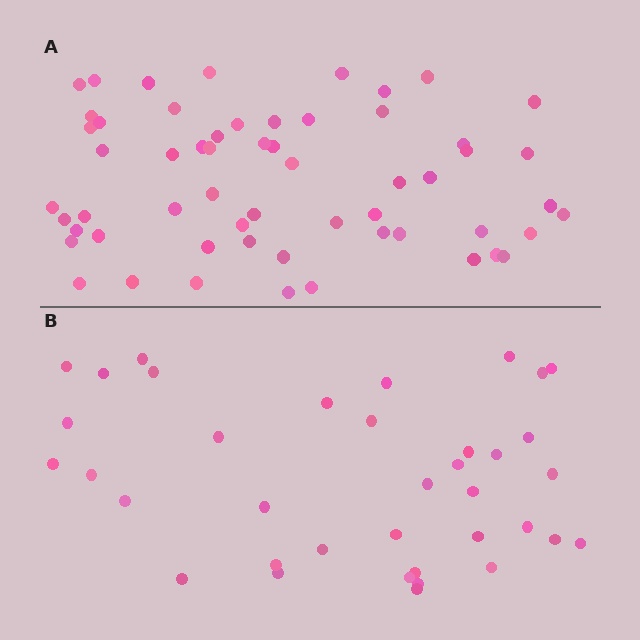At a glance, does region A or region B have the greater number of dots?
Region A (the top region) has more dots.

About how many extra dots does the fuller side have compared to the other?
Region A has approximately 20 more dots than region B.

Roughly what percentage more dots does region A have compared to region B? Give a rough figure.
About 55% more.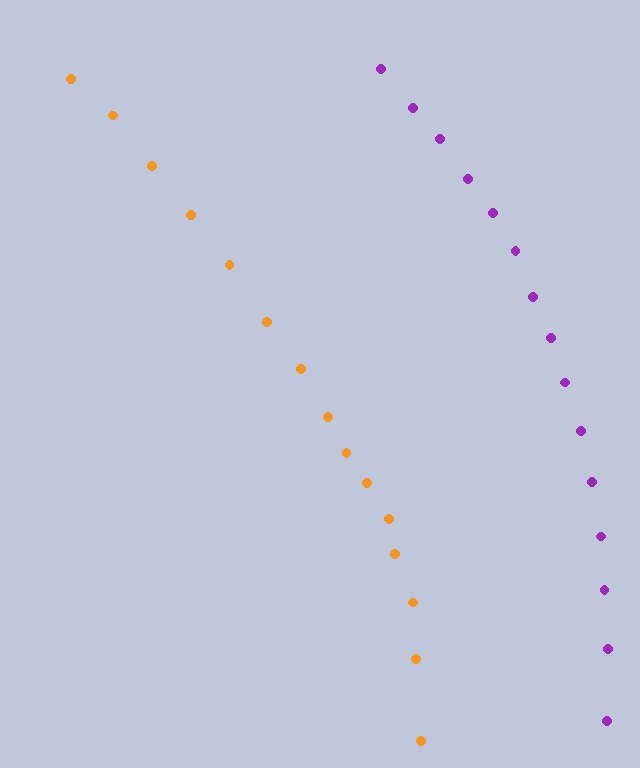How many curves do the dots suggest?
There are 2 distinct paths.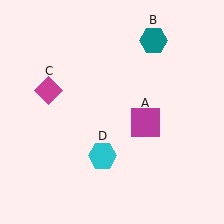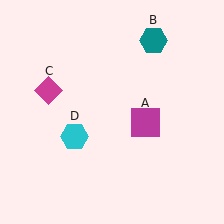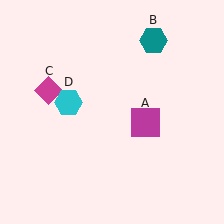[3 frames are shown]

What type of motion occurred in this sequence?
The cyan hexagon (object D) rotated clockwise around the center of the scene.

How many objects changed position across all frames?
1 object changed position: cyan hexagon (object D).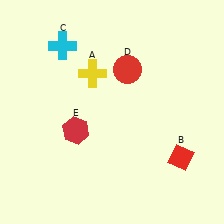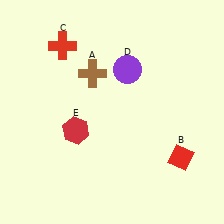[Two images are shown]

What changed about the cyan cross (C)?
In Image 1, C is cyan. In Image 2, it changed to red.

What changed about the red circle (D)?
In Image 1, D is red. In Image 2, it changed to purple.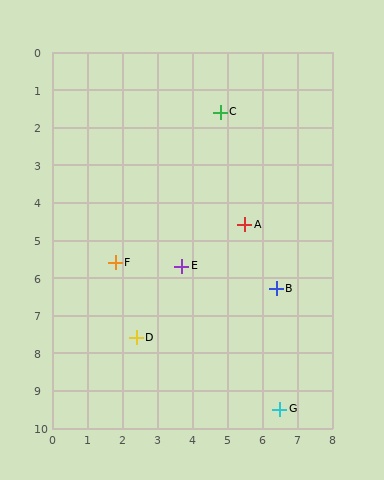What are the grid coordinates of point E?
Point E is at approximately (3.7, 5.7).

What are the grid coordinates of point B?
Point B is at approximately (6.4, 6.3).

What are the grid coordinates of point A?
Point A is at approximately (5.5, 4.6).